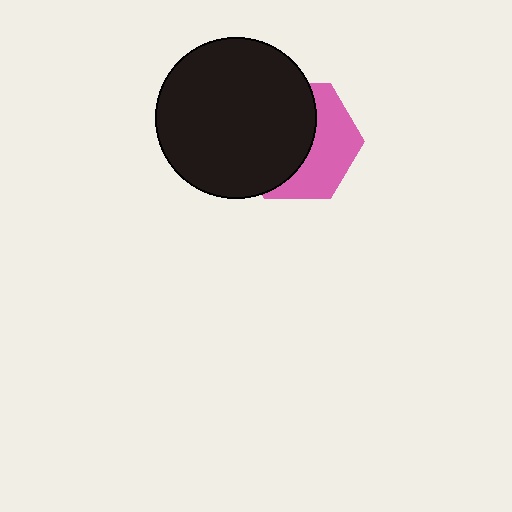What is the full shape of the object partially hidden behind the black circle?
The partially hidden object is a pink hexagon.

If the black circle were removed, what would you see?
You would see the complete pink hexagon.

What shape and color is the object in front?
The object in front is a black circle.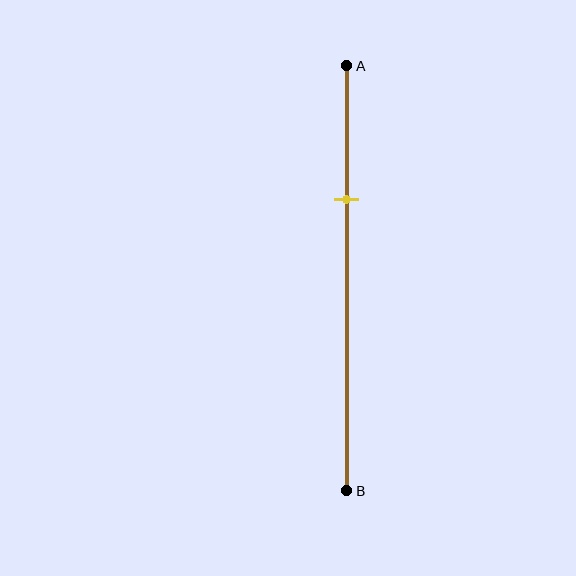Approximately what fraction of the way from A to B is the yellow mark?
The yellow mark is approximately 30% of the way from A to B.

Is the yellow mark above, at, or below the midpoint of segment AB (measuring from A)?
The yellow mark is above the midpoint of segment AB.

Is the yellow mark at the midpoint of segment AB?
No, the mark is at about 30% from A, not at the 50% midpoint.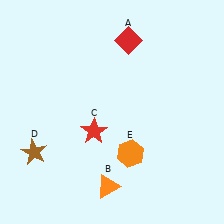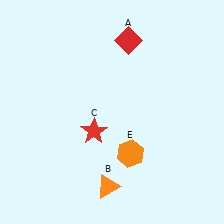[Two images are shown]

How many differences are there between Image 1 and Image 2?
There is 1 difference between the two images.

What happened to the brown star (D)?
The brown star (D) was removed in Image 2. It was in the bottom-left area of Image 1.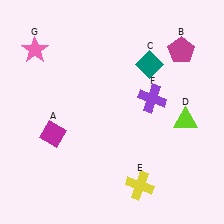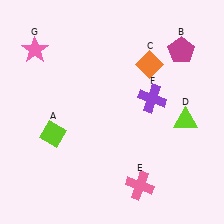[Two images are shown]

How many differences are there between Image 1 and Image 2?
There are 3 differences between the two images.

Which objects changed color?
A changed from magenta to lime. C changed from teal to orange. E changed from yellow to pink.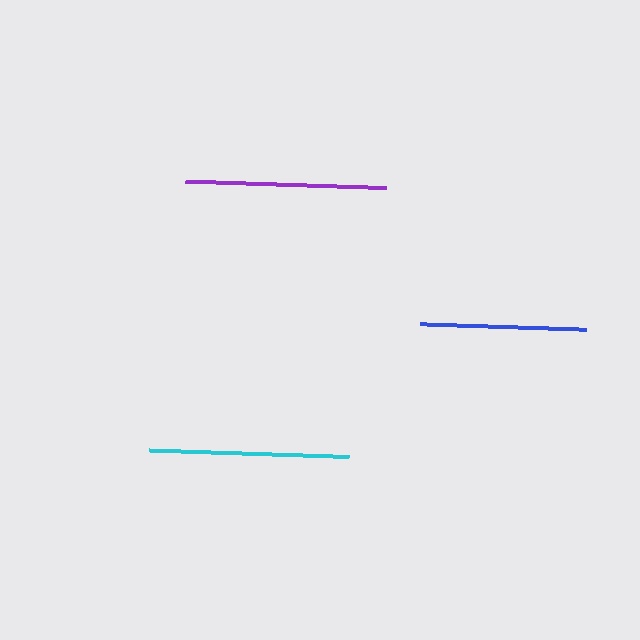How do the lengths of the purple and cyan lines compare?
The purple and cyan lines are approximately the same length.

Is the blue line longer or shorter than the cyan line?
The cyan line is longer than the blue line.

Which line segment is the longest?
The purple line is the longest at approximately 201 pixels.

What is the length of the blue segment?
The blue segment is approximately 166 pixels long.